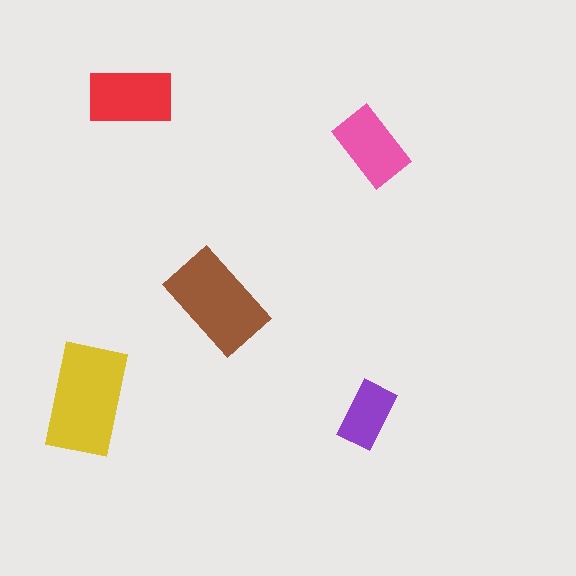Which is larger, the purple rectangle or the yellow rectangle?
The yellow one.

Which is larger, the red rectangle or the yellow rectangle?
The yellow one.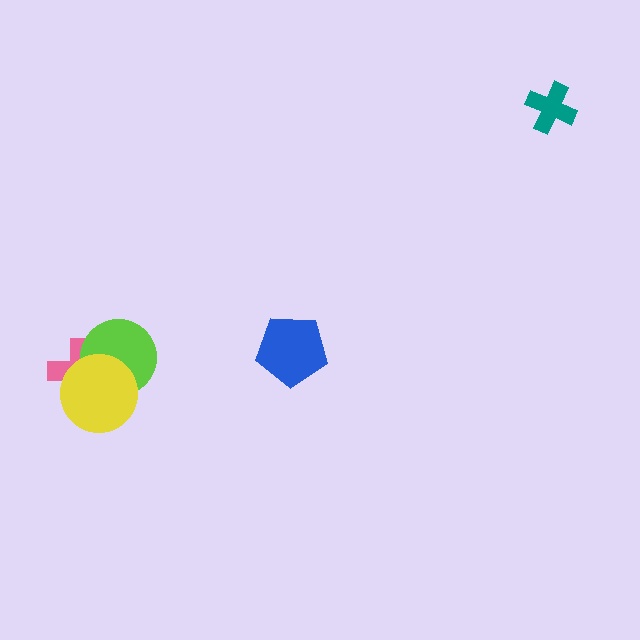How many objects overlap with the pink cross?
2 objects overlap with the pink cross.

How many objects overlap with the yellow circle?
2 objects overlap with the yellow circle.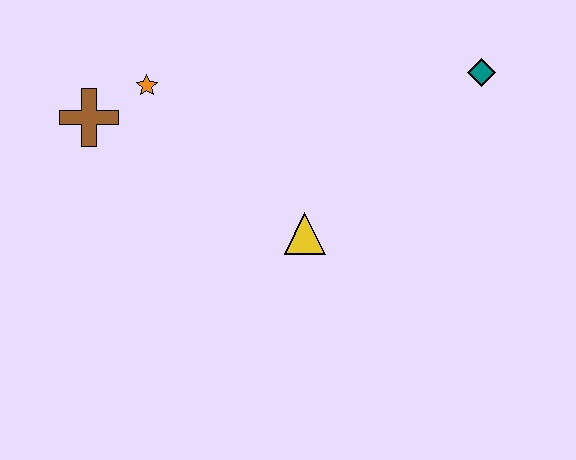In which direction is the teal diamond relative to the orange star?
The teal diamond is to the right of the orange star.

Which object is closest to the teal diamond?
The yellow triangle is closest to the teal diamond.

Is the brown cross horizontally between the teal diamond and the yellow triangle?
No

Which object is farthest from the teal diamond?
The brown cross is farthest from the teal diamond.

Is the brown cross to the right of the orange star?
No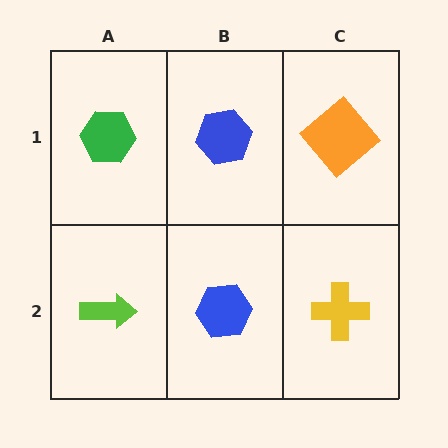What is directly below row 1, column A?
A lime arrow.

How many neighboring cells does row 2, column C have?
2.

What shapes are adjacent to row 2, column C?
An orange diamond (row 1, column C), a blue hexagon (row 2, column B).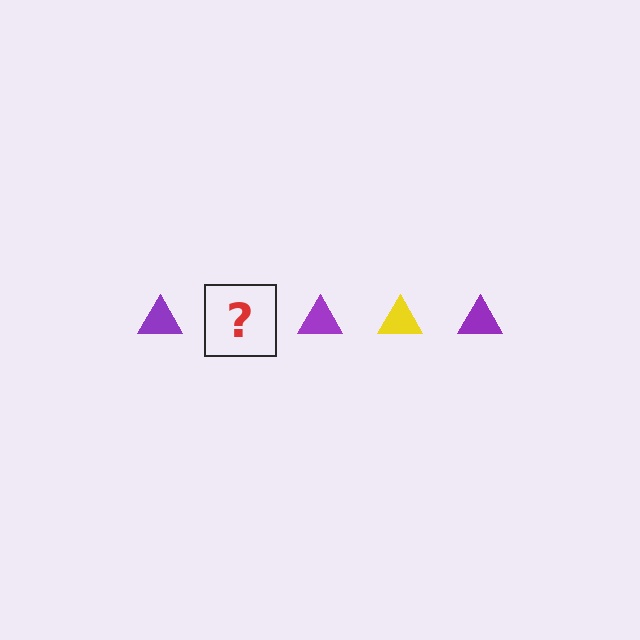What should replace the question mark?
The question mark should be replaced with a yellow triangle.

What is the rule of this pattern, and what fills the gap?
The rule is that the pattern cycles through purple, yellow triangles. The gap should be filled with a yellow triangle.